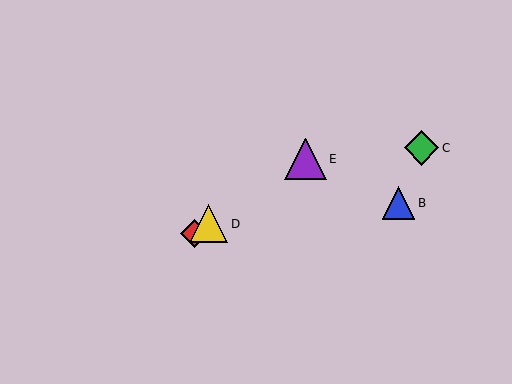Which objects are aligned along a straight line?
Objects A, D, E are aligned along a straight line.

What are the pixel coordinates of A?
Object A is at (195, 233).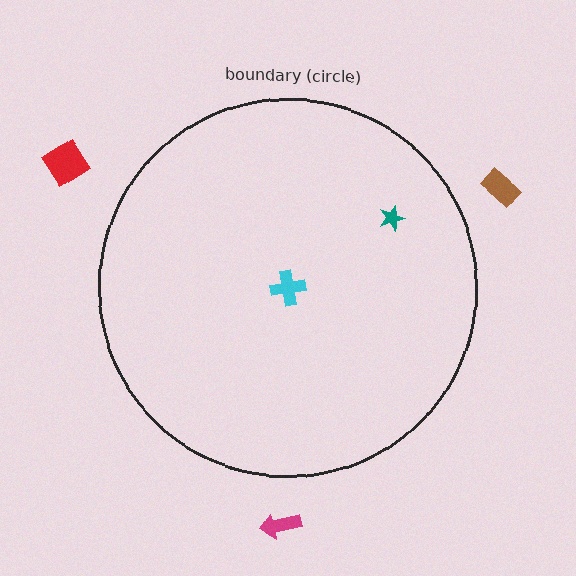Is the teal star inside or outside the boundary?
Inside.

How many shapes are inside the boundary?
2 inside, 3 outside.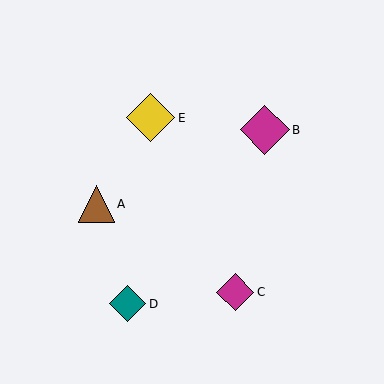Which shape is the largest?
The magenta diamond (labeled B) is the largest.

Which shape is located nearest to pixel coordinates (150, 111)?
The yellow diamond (labeled E) at (151, 118) is nearest to that location.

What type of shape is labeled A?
Shape A is a brown triangle.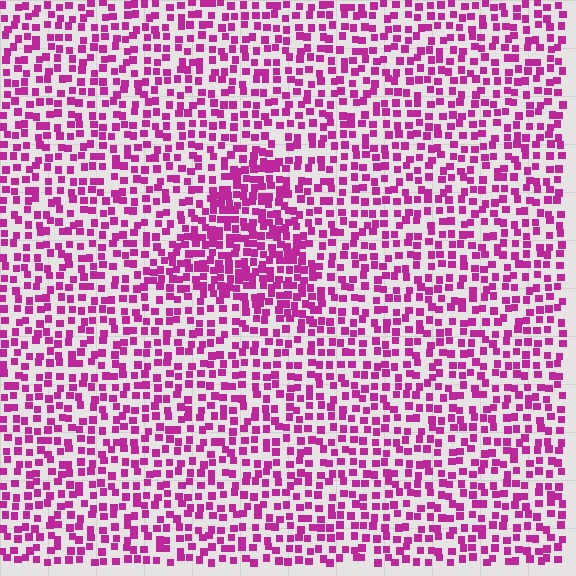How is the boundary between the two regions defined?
The boundary is defined by a change in element density (approximately 1.7x ratio). All elements are the same color, size, and shape.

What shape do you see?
I see a triangle.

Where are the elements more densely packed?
The elements are more densely packed inside the triangle boundary.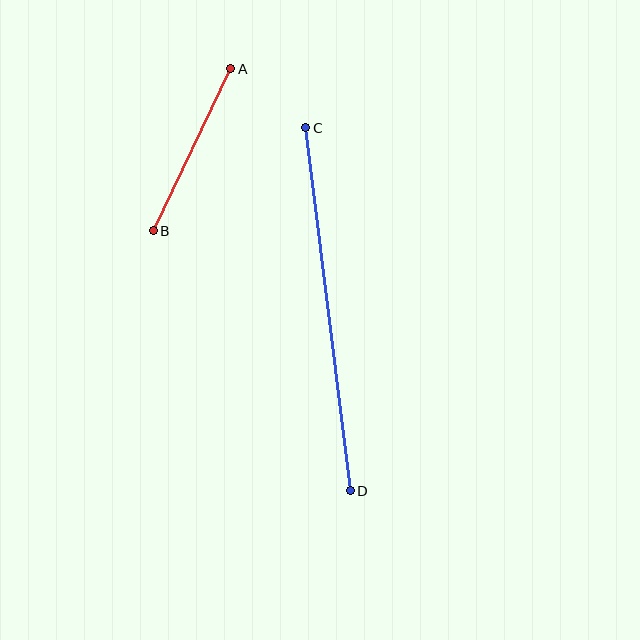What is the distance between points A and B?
The distance is approximately 180 pixels.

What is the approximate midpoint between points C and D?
The midpoint is at approximately (328, 309) pixels.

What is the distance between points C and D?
The distance is approximately 366 pixels.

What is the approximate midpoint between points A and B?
The midpoint is at approximately (192, 150) pixels.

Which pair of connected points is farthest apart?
Points C and D are farthest apart.